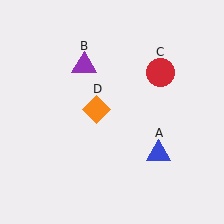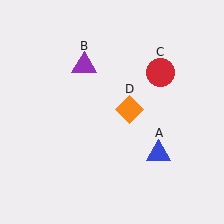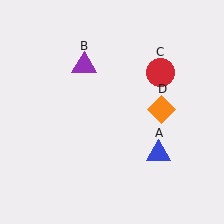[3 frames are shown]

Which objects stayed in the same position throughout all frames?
Blue triangle (object A) and purple triangle (object B) and red circle (object C) remained stationary.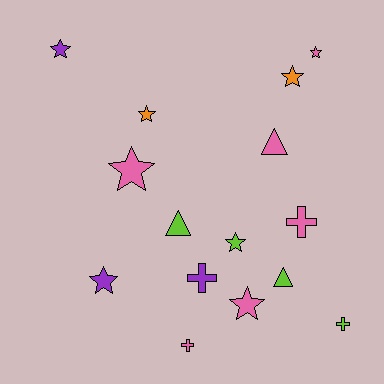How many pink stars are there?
There are 3 pink stars.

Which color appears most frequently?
Pink, with 6 objects.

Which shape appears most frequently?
Star, with 8 objects.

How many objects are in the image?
There are 15 objects.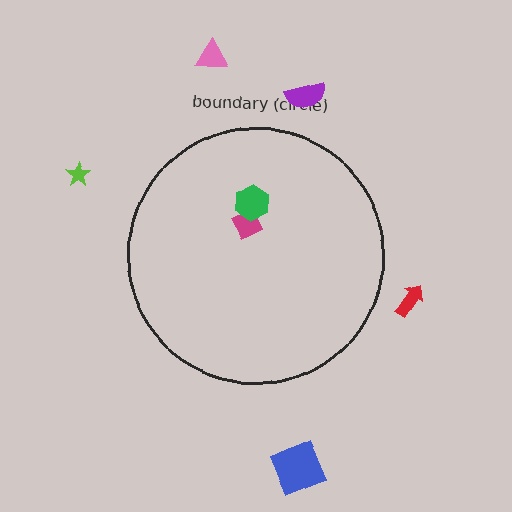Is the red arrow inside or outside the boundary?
Outside.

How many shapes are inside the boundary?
2 inside, 5 outside.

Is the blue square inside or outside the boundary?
Outside.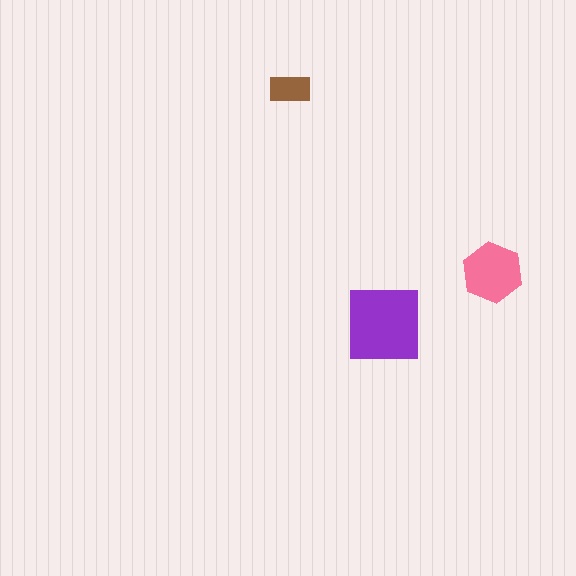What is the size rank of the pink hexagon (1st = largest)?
2nd.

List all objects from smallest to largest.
The brown rectangle, the pink hexagon, the purple square.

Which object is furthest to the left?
The brown rectangle is leftmost.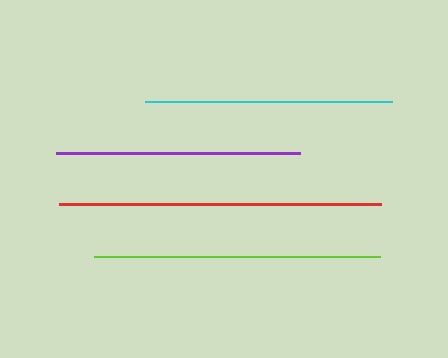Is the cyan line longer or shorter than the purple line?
The cyan line is longer than the purple line.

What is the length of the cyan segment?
The cyan segment is approximately 247 pixels long.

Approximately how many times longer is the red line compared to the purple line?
The red line is approximately 1.3 times the length of the purple line.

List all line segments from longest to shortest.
From longest to shortest: red, lime, cyan, purple.